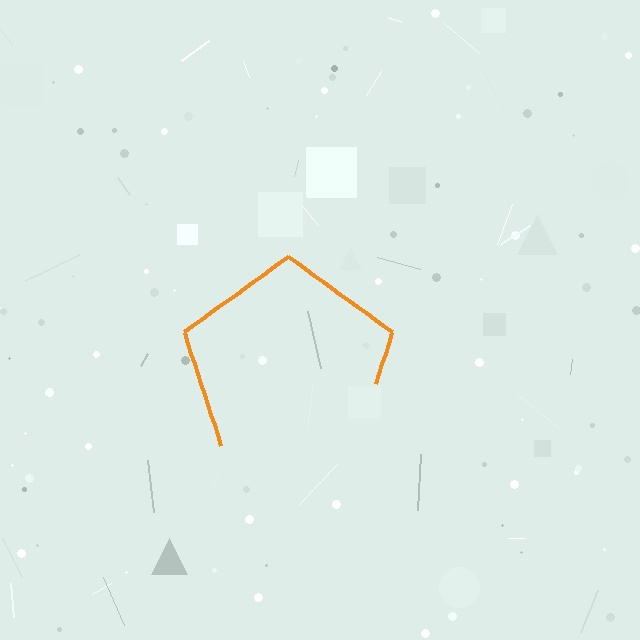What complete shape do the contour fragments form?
The contour fragments form a pentagon.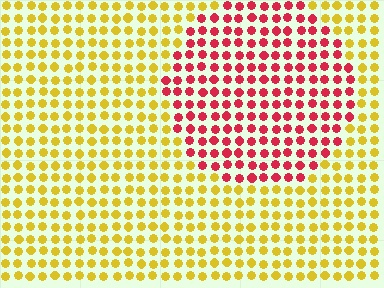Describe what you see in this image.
The image is filled with small yellow elements in a uniform arrangement. A circle-shaped region is visible where the elements are tinted to a slightly different hue, forming a subtle color boundary.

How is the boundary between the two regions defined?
The boundary is defined purely by a slight shift in hue (about 64 degrees). Spacing, size, and orientation are identical on both sides.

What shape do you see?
I see a circle.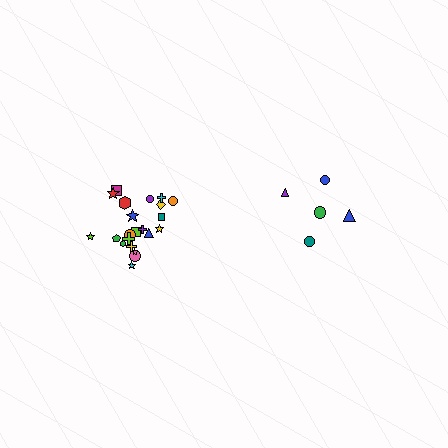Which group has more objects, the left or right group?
The left group.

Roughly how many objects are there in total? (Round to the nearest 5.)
Roughly 25 objects in total.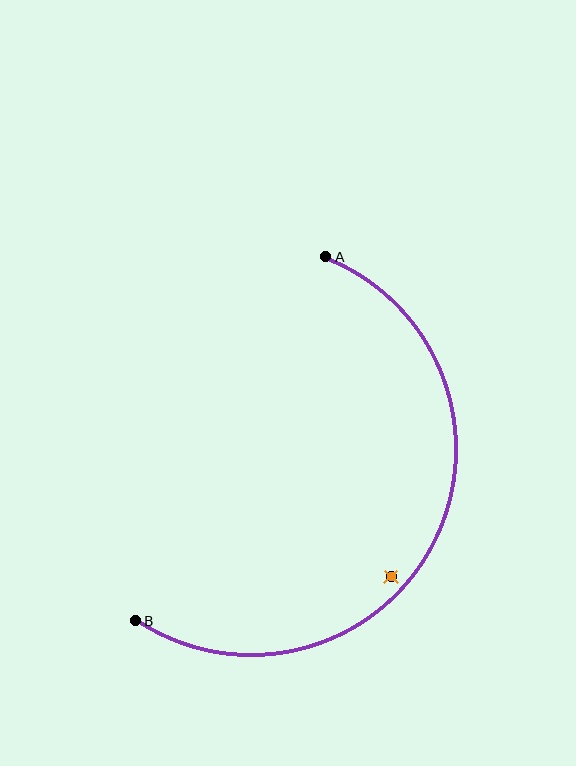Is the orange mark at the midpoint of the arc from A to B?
No — the orange mark does not lie on the arc at all. It sits slightly inside the curve.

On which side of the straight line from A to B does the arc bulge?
The arc bulges to the right of the straight line connecting A and B.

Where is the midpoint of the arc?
The arc midpoint is the point on the curve farthest from the straight line joining A and B. It sits to the right of that line.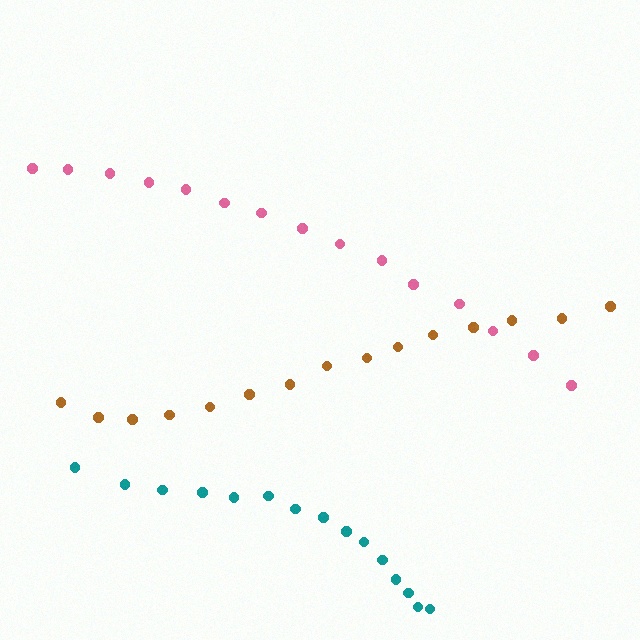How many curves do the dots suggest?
There are 3 distinct paths.